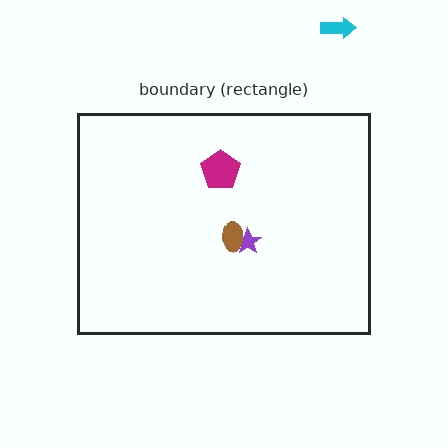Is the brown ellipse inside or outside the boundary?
Inside.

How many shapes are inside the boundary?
3 inside, 1 outside.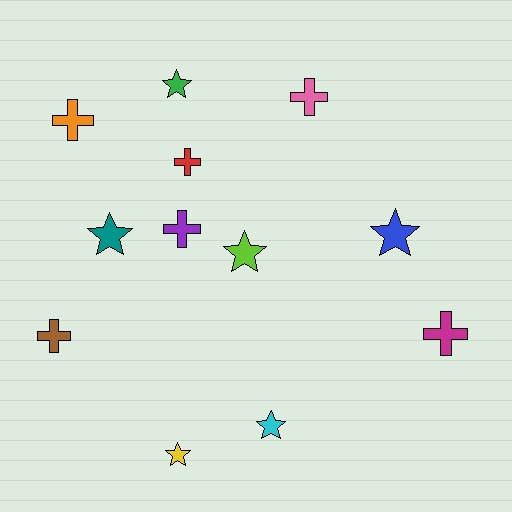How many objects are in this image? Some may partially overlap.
There are 12 objects.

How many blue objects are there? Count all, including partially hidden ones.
There is 1 blue object.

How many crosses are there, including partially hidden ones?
There are 6 crosses.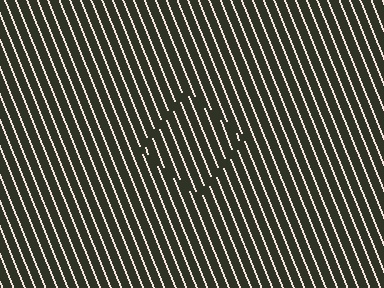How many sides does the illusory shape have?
4 sides — the line-ends trace a square.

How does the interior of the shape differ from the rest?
The interior of the shape contains the same grating, shifted by half a period — the contour is defined by the phase discontinuity where line-ends from the inner and outer gratings abut.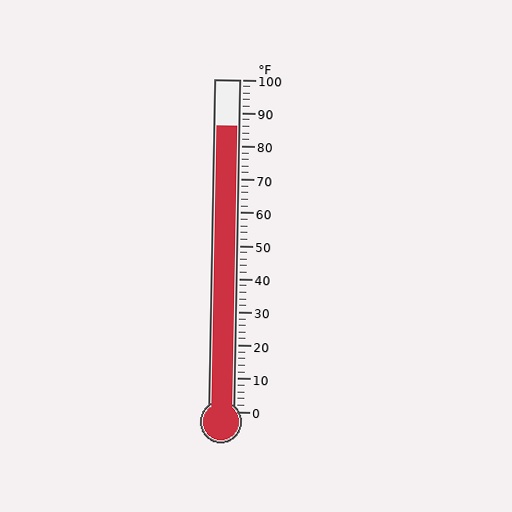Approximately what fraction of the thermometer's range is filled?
The thermometer is filled to approximately 85% of its range.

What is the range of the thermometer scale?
The thermometer scale ranges from 0°F to 100°F.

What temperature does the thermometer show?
The thermometer shows approximately 86°F.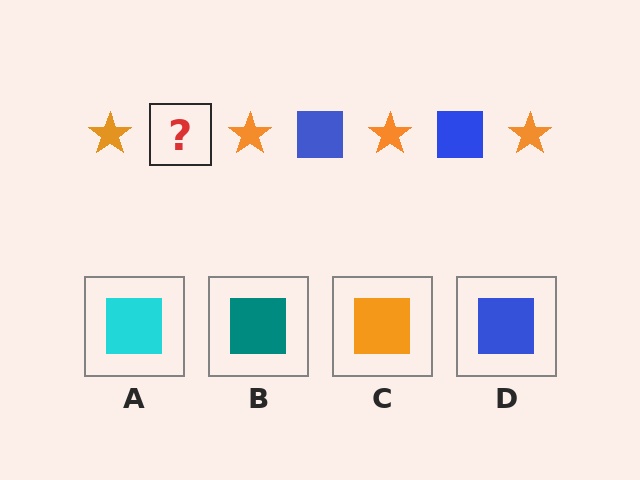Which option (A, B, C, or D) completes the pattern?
D.